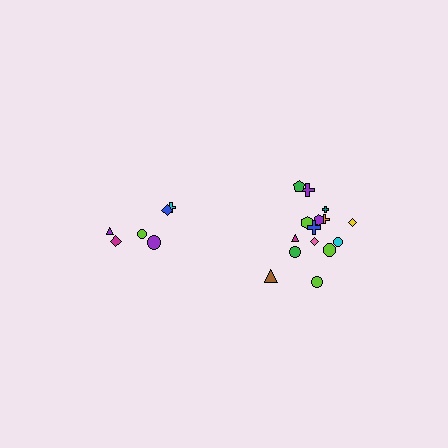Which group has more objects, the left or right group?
The right group.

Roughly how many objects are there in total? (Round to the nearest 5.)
Roughly 20 objects in total.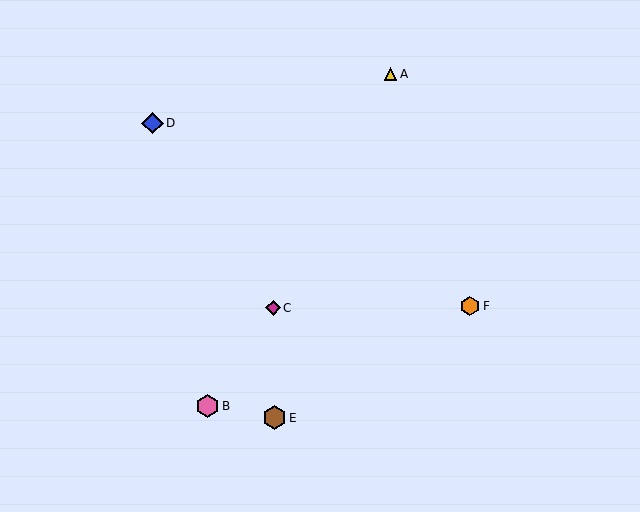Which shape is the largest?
The brown hexagon (labeled E) is the largest.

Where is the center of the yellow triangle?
The center of the yellow triangle is at (391, 74).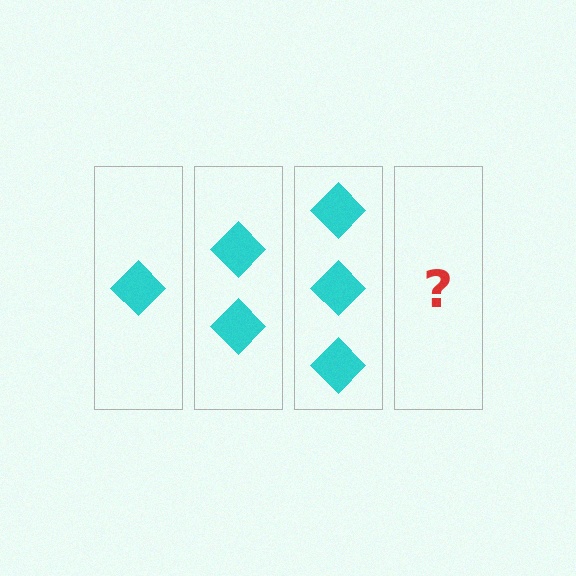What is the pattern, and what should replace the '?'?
The pattern is that each step adds one more diamond. The '?' should be 4 diamonds.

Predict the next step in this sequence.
The next step is 4 diamonds.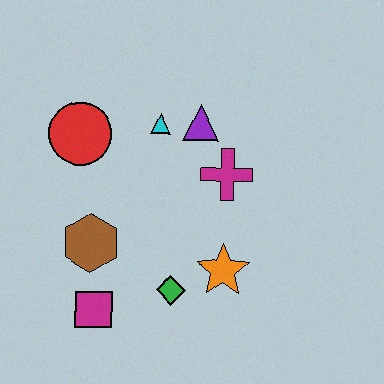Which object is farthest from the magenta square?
The purple triangle is farthest from the magenta square.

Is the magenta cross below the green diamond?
No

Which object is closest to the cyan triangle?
The purple triangle is closest to the cyan triangle.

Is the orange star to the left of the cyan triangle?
No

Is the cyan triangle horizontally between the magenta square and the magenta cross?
Yes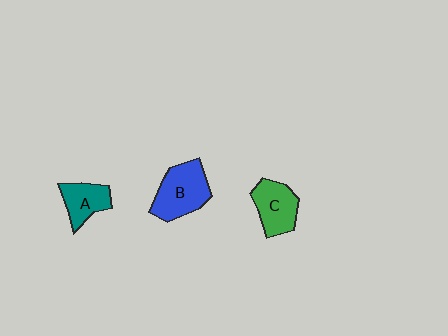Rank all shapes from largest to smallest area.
From largest to smallest: B (blue), C (green), A (teal).